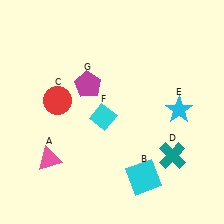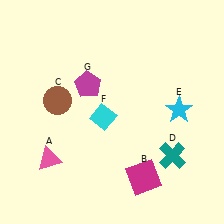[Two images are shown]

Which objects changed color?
B changed from cyan to magenta. C changed from red to brown.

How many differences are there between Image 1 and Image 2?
There are 2 differences between the two images.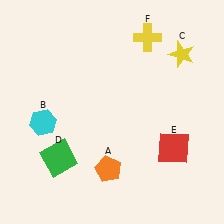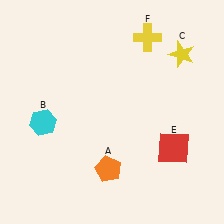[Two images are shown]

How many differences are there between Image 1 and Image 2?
There is 1 difference between the two images.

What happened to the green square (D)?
The green square (D) was removed in Image 2. It was in the bottom-left area of Image 1.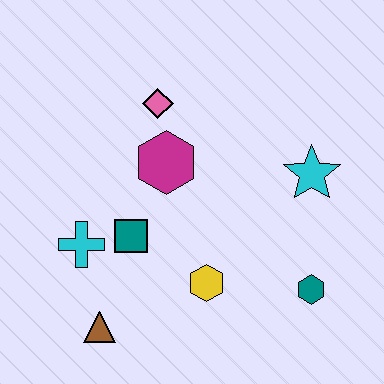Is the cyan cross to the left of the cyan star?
Yes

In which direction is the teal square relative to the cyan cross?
The teal square is to the right of the cyan cross.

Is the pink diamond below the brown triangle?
No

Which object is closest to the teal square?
The cyan cross is closest to the teal square.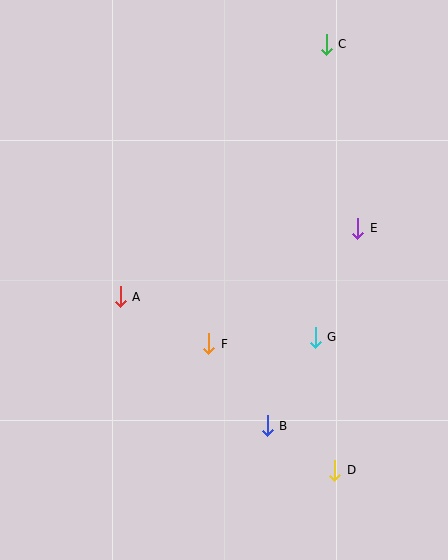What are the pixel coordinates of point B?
Point B is at (267, 426).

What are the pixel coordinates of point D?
Point D is at (335, 470).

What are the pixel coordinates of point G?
Point G is at (315, 337).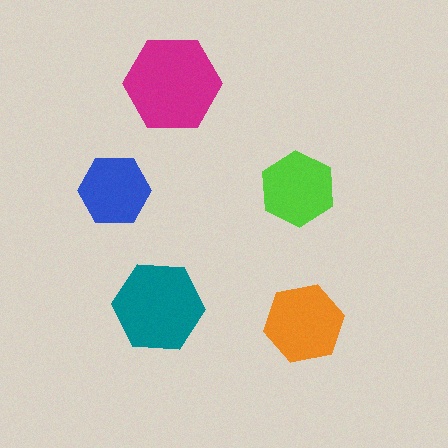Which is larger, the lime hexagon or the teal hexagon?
The teal one.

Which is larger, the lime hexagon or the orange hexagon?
The orange one.